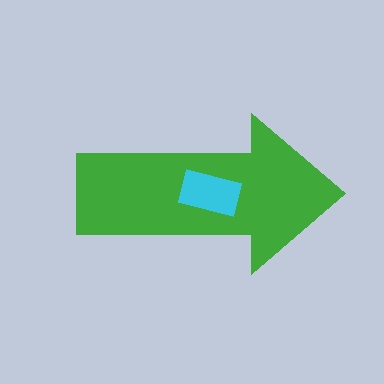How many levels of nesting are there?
2.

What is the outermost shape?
The green arrow.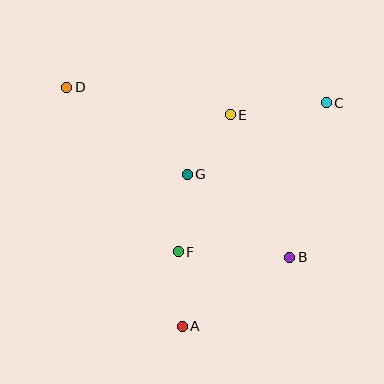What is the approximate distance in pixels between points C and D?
The distance between C and D is approximately 260 pixels.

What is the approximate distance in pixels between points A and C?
The distance between A and C is approximately 266 pixels.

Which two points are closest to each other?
Points E and G are closest to each other.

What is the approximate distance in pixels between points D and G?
The distance between D and G is approximately 149 pixels.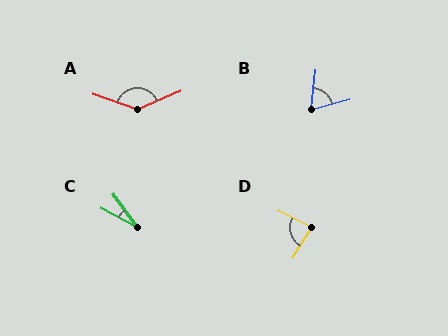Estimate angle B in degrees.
Approximately 69 degrees.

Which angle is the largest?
A, at approximately 138 degrees.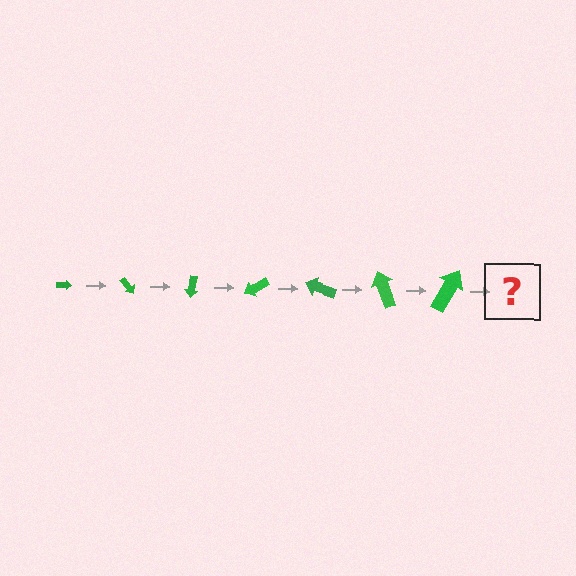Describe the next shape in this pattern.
It should be an arrow, larger than the previous one and rotated 350 degrees from the start.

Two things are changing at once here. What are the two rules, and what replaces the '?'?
The two rules are that the arrow grows larger each step and it rotates 50 degrees each step. The '?' should be an arrow, larger than the previous one and rotated 350 degrees from the start.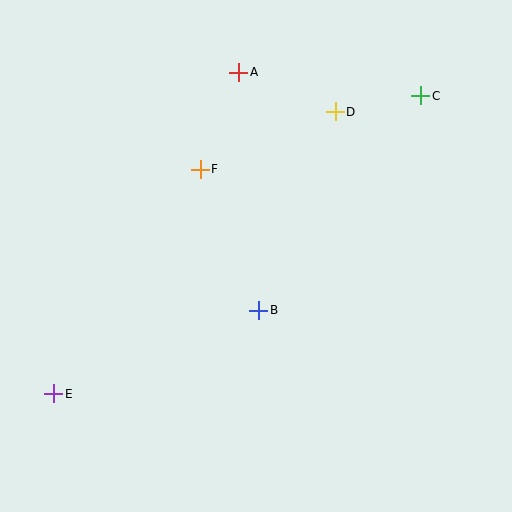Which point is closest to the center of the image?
Point B at (259, 310) is closest to the center.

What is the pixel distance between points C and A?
The distance between C and A is 184 pixels.